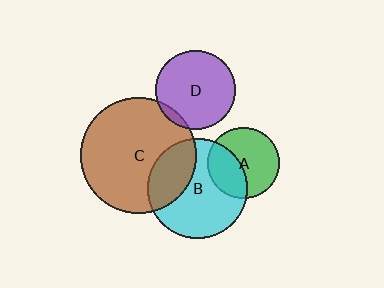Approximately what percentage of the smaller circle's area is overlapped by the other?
Approximately 40%.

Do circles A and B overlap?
Yes.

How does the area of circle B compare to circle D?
Approximately 1.6 times.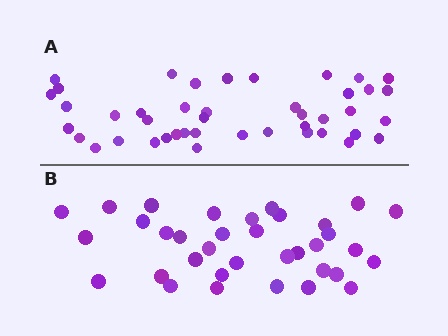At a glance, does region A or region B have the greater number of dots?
Region A (the top region) has more dots.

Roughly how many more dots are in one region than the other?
Region A has roughly 8 or so more dots than region B.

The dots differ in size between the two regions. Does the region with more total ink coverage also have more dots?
No. Region B has more total ink coverage because its dots are larger, but region A actually contains more individual dots. Total area can be misleading — the number of items is what matters here.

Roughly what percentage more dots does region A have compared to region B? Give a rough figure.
About 25% more.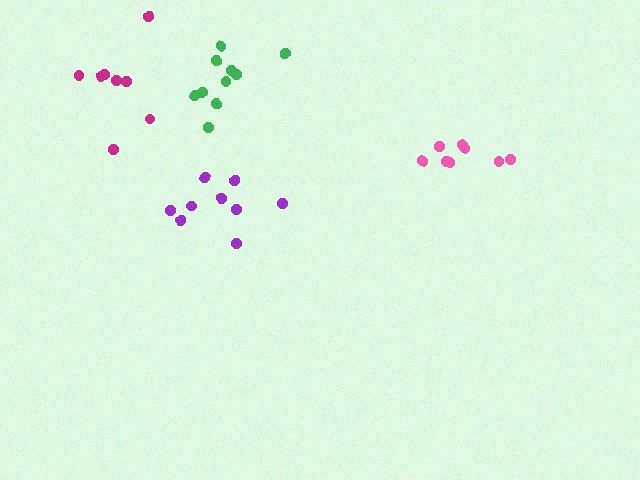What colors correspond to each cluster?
The clusters are colored: magenta, purple, pink, green.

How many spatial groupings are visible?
There are 4 spatial groupings.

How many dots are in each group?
Group 1: 8 dots, Group 2: 9 dots, Group 3: 8 dots, Group 4: 10 dots (35 total).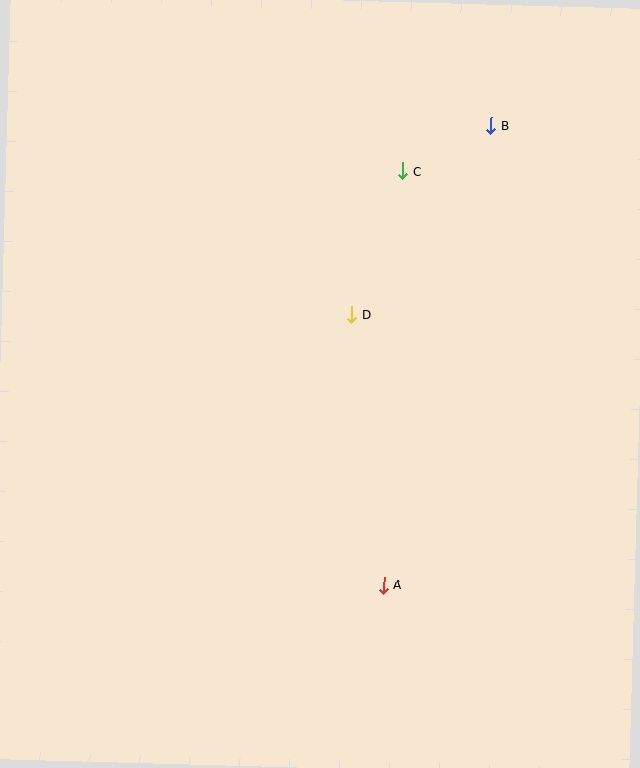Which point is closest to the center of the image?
Point D at (352, 314) is closest to the center.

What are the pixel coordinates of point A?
Point A is at (383, 585).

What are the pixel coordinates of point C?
Point C is at (403, 171).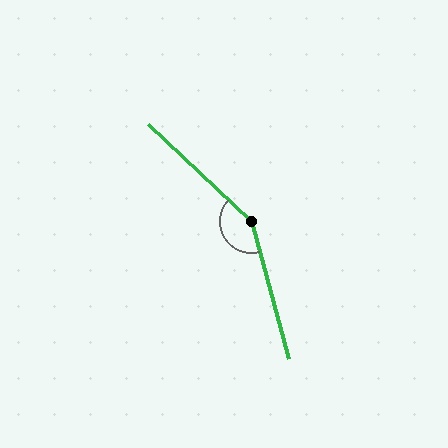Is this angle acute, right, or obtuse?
It is obtuse.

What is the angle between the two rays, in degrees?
Approximately 148 degrees.